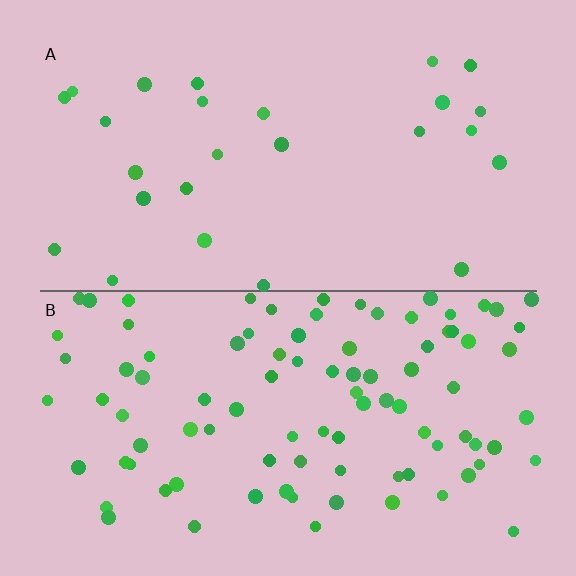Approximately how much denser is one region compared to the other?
Approximately 3.6× — region B over region A.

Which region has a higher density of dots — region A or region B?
B (the bottom).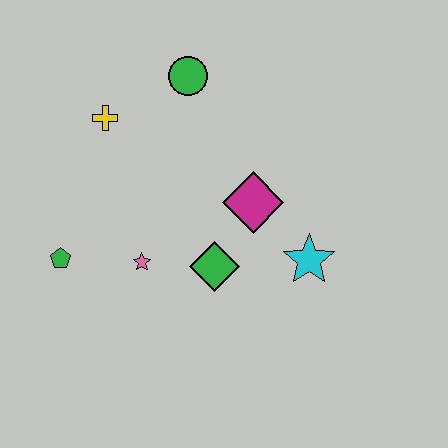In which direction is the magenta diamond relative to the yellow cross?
The magenta diamond is to the right of the yellow cross.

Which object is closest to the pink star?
The green diamond is closest to the pink star.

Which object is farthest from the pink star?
The green circle is farthest from the pink star.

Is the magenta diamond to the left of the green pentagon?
No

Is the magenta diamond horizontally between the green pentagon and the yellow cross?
No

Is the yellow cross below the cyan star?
No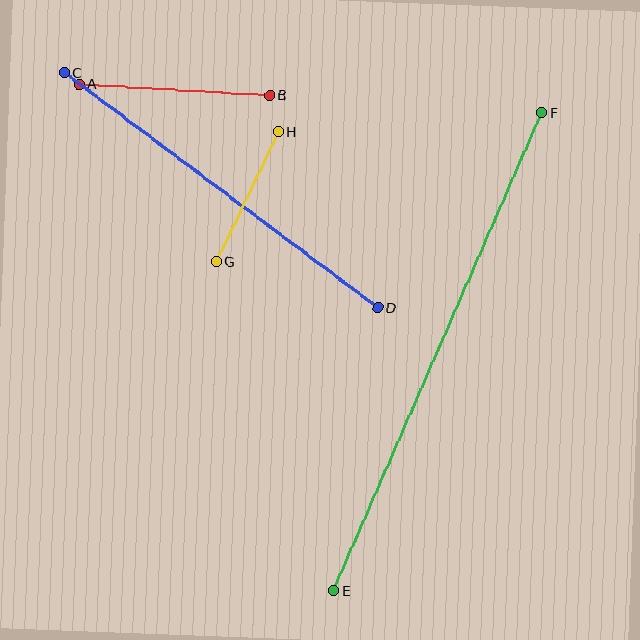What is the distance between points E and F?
The distance is approximately 521 pixels.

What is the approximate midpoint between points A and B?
The midpoint is at approximately (174, 90) pixels.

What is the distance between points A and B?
The distance is approximately 191 pixels.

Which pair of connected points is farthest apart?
Points E and F are farthest apart.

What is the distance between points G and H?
The distance is approximately 144 pixels.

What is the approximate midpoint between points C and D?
The midpoint is at approximately (221, 190) pixels.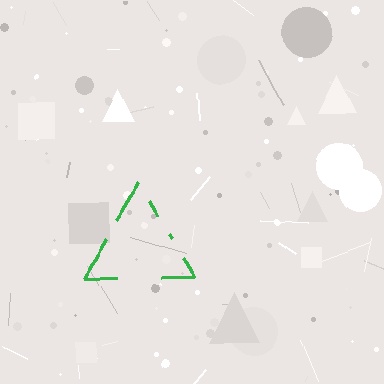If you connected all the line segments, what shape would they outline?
They would outline a triangle.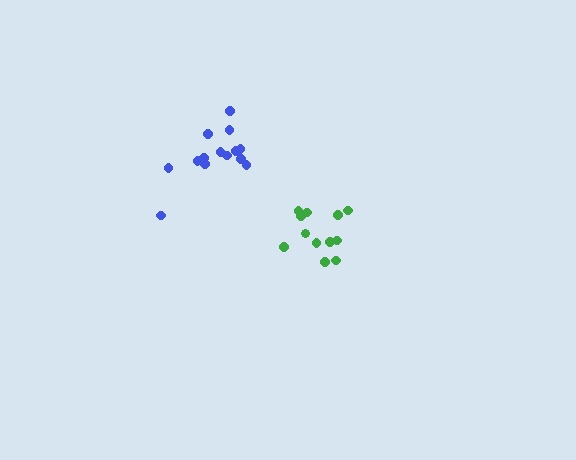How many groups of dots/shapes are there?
There are 2 groups.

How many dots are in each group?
Group 1: 12 dots, Group 2: 14 dots (26 total).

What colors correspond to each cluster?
The clusters are colored: green, blue.